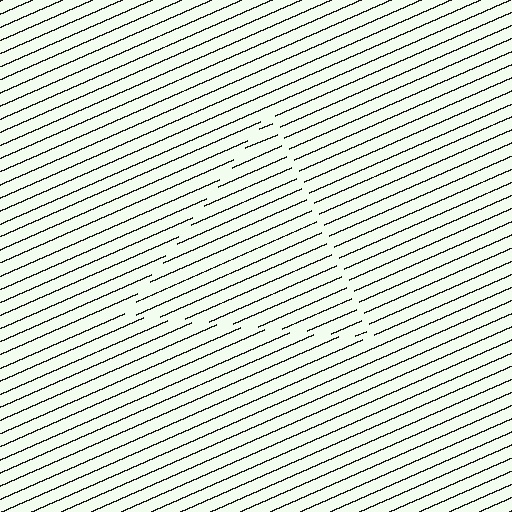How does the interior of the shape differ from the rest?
The interior of the shape contains the same grating, shifted by half a period — the contour is defined by the phase discontinuity where line-ends from the inner and outer gratings abut.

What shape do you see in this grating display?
An illusory triangle. The interior of the shape contains the same grating, shifted by half a period — the contour is defined by the phase discontinuity where line-ends from the inner and outer gratings abut.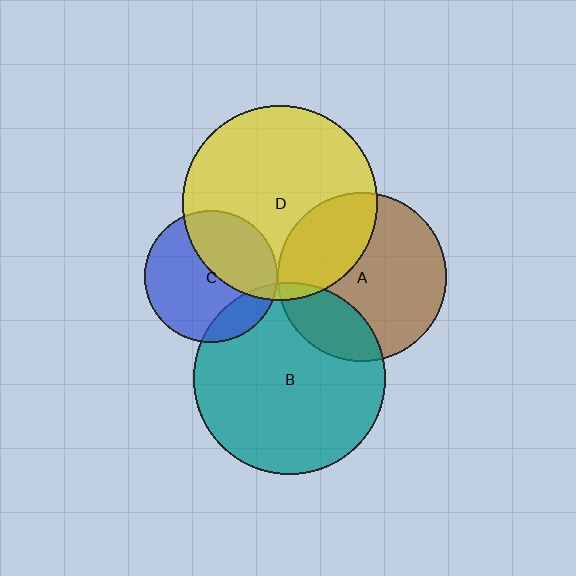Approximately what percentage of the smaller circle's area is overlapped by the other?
Approximately 30%.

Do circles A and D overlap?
Yes.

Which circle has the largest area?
Circle D (yellow).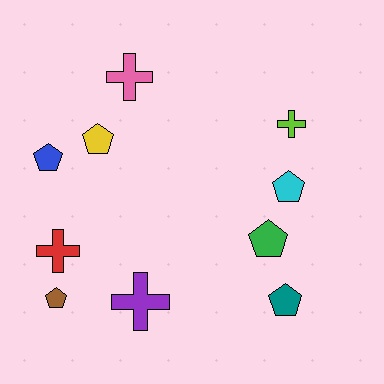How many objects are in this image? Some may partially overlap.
There are 10 objects.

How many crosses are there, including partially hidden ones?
There are 4 crosses.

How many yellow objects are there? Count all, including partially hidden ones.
There is 1 yellow object.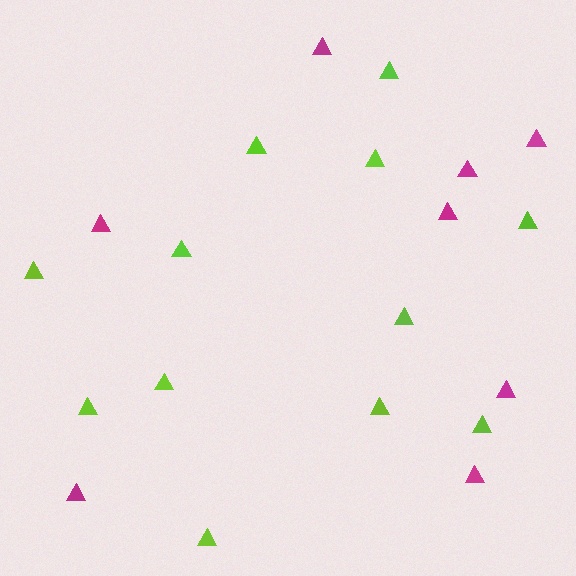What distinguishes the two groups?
There are 2 groups: one group of lime triangles (12) and one group of magenta triangles (8).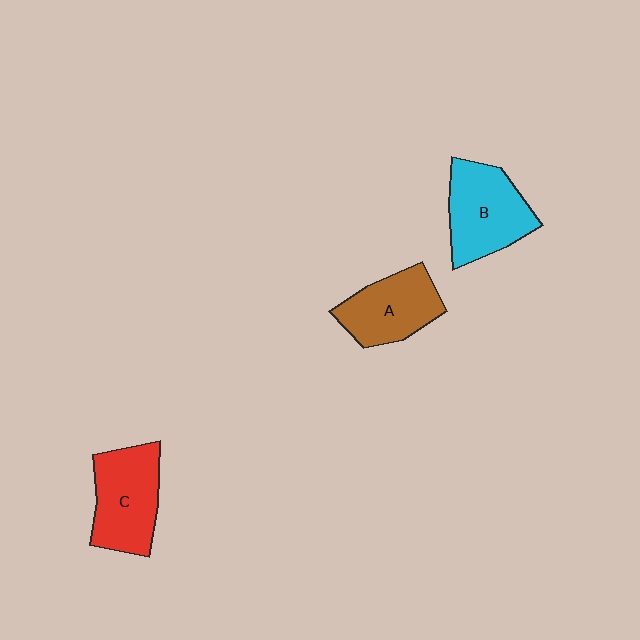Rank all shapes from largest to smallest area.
From largest to smallest: B (cyan), C (red), A (brown).